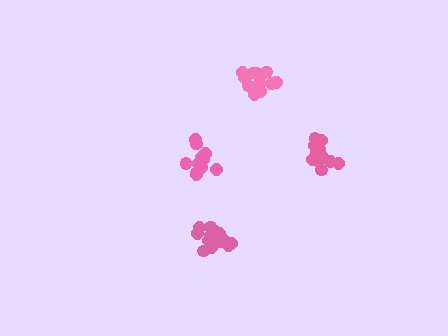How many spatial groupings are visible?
There are 4 spatial groupings.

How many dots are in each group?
Group 1: 16 dots, Group 2: 17 dots, Group 3: 12 dots, Group 4: 16 dots (61 total).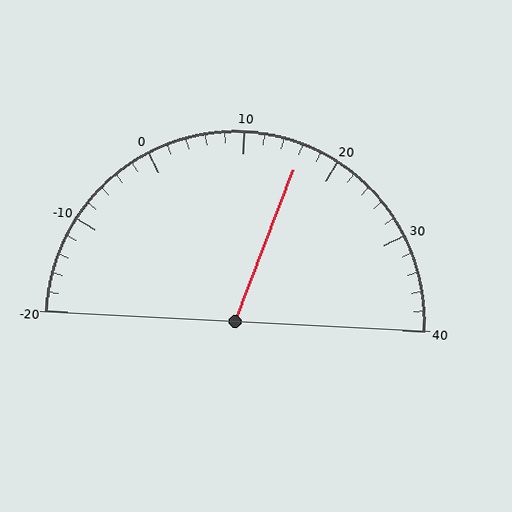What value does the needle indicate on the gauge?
The needle indicates approximately 16.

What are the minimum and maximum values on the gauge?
The gauge ranges from -20 to 40.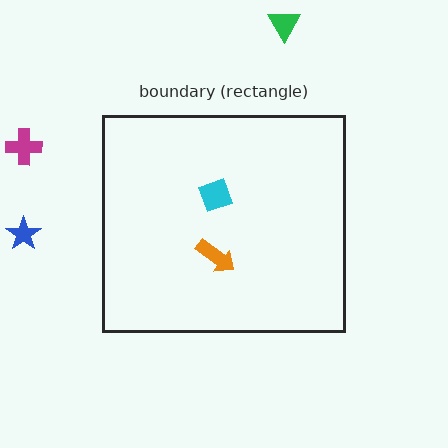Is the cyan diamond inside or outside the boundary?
Inside.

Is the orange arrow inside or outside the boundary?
Inside.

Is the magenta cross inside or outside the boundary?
Outside.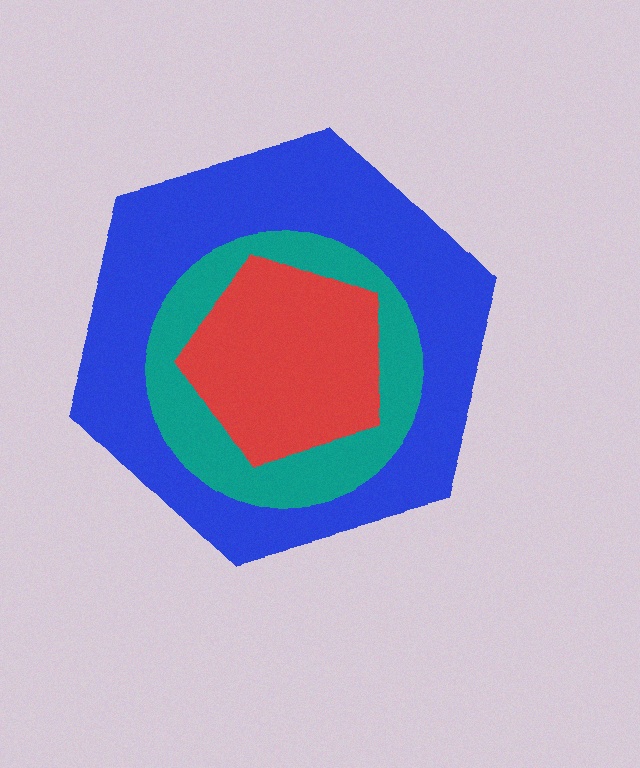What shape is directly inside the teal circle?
The red pentagon.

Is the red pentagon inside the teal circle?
Yes.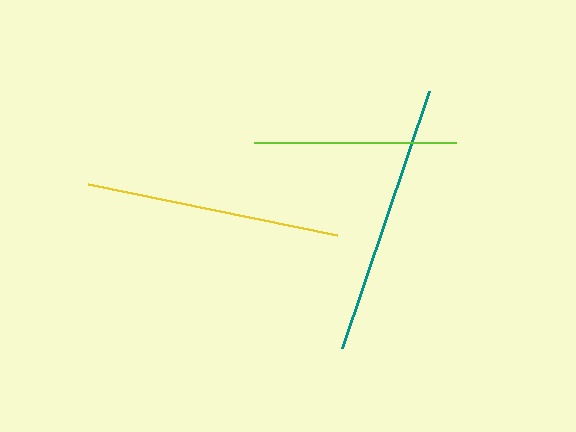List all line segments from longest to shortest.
From longest to shortest: teal, yellow, lime.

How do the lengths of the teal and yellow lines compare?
The teal and yellow lines are approximately the same length.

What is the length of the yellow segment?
The yellow segment is approximately 254 pixels long.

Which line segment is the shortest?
The lime line is the shortest at approximately 203 pixels.